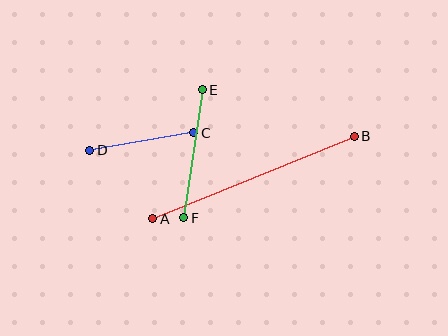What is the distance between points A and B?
The distance is approximately 218 pixels.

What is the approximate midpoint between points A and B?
The midpoint is at approximately (254, 177) pixels.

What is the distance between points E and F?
The distance is approximately 129 pixels.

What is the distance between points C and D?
The distance is approximately 106 pixels.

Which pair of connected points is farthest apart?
Points A and B are farthest apart.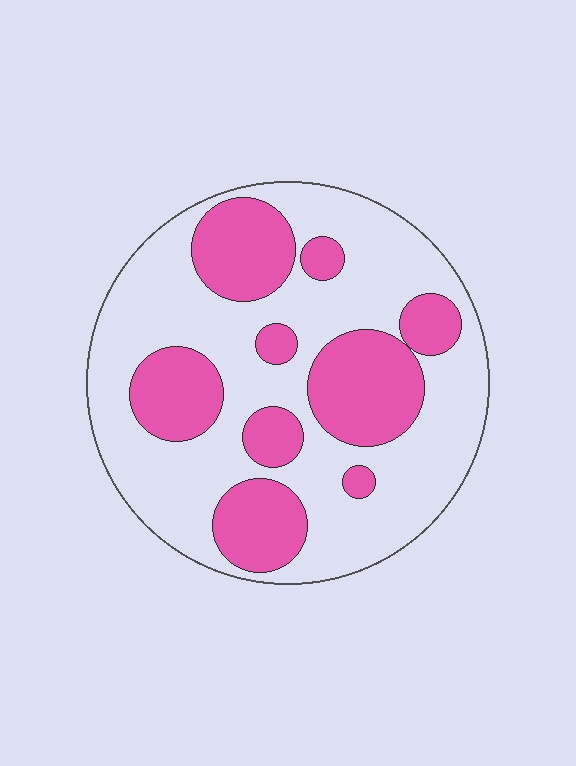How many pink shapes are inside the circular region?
9.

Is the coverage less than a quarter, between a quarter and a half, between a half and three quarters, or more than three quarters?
Between a quarter and a half.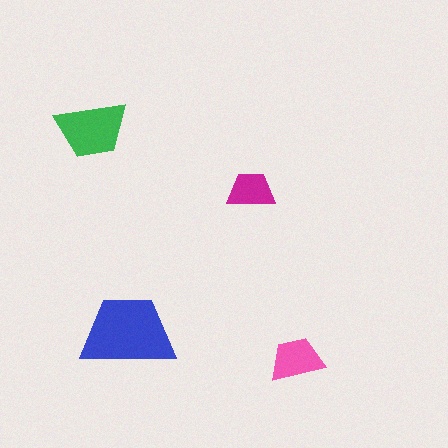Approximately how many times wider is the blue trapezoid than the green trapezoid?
About 1.5 times wider.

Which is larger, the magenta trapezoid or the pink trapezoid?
The pink one.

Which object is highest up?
The green trapezoid is topmost.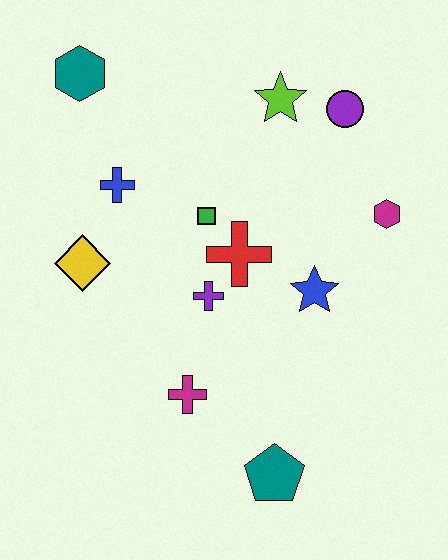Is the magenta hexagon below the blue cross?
Yes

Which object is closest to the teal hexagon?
The blue cross is closest to the teal hexagon.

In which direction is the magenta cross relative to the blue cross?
The magenta cross is below the blue cross.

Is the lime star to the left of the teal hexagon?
No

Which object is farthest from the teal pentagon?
The teal hexagon is farthest from the teal pentagon.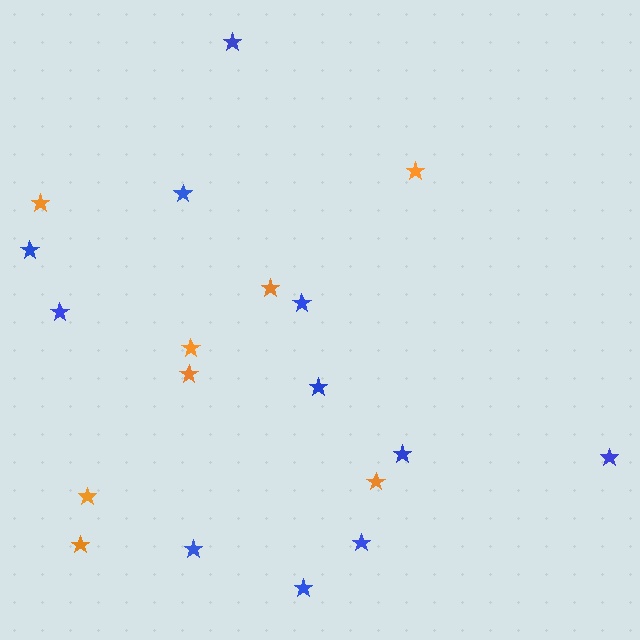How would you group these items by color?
There are 2 groups: one group of orange stars (8) and one group of blue stars (11).